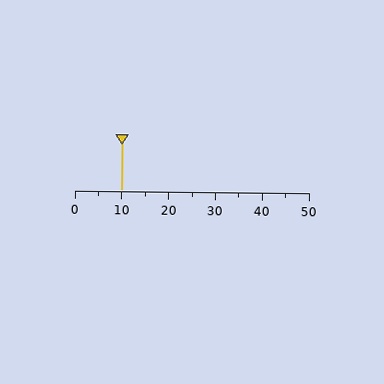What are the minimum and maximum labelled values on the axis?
The axis runs from 0 to 50.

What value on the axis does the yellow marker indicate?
The marker indicates approximately 10.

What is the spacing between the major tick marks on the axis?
The major ticks are spaced 10 apart.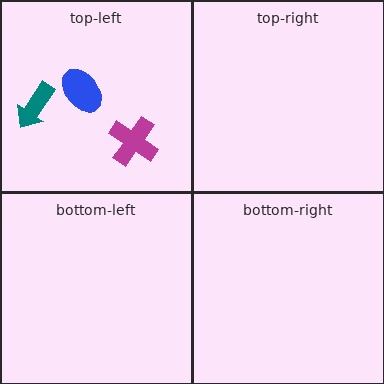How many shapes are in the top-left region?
3.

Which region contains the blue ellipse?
The top-left region.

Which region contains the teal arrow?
The top-left region.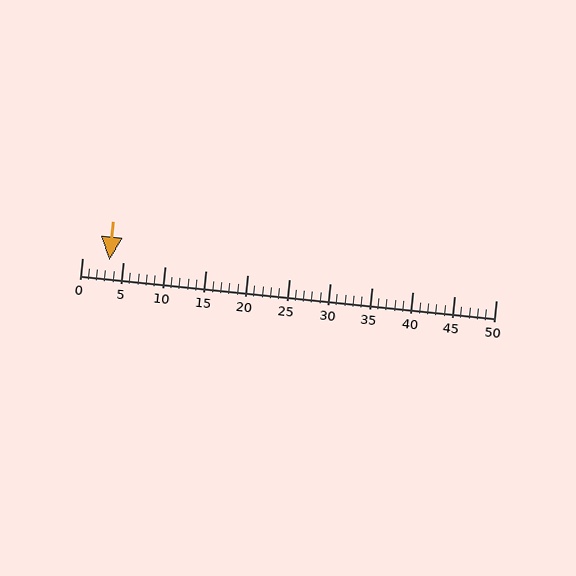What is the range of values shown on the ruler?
The ruler shows values from 0 to 50.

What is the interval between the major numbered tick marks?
The major tick marks are spaced 5 units apart.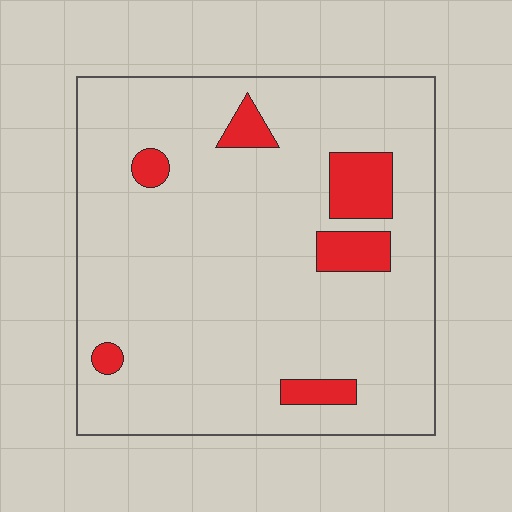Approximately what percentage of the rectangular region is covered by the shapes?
Approximately 10%.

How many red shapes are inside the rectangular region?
6.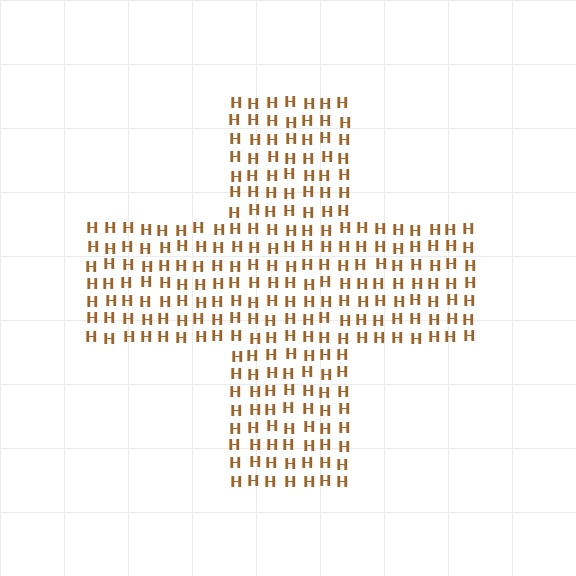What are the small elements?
The small elements are letter H's.